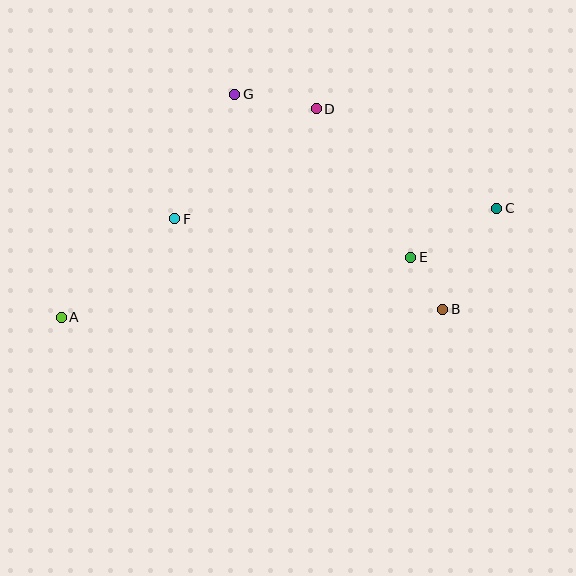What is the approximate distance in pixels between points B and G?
The distance between B and G is approximately 300 pixels.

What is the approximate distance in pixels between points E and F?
The distance between E and F is approximately 239 pixels.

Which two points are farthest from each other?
Points A and C are farthest from each other.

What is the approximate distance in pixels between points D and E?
The distance between D and E is approximately 176 pixels.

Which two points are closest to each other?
Points B and E are closest to each other.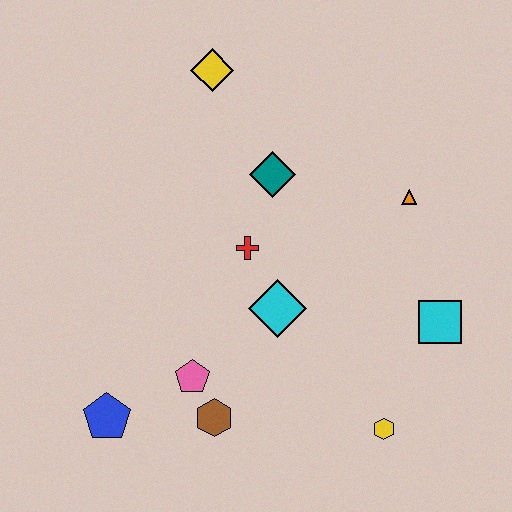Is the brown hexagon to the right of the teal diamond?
No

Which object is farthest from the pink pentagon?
The yellow diamond is farthest from the pink pentagon.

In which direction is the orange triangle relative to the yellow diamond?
The orange triangle is to the right of the yellow diamond.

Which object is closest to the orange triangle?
The cyan square is closest to the orange triangle.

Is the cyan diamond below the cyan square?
No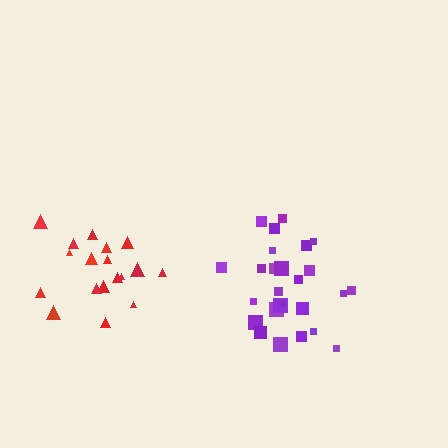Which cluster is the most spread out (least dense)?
Purple.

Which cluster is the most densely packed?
Red.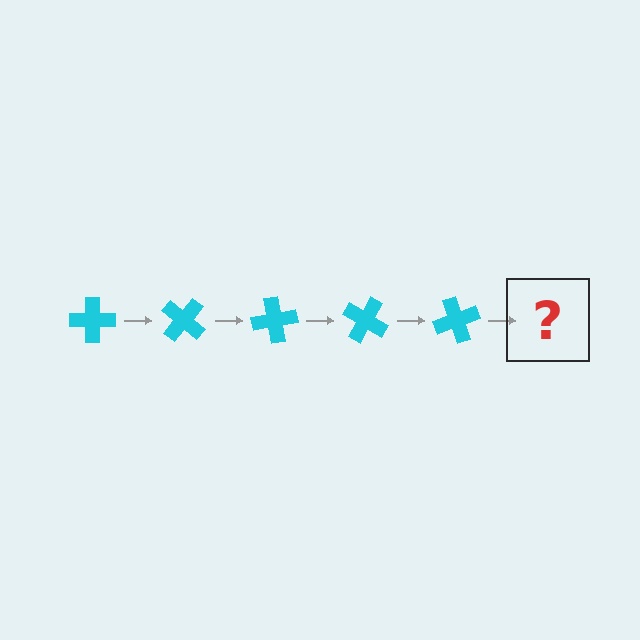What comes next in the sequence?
The next element should be a cyan cross rotated 200 degrees.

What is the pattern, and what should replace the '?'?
The pattern is that the cross rotates 40 degrees each step. The '?' should be a cyan cross rotated 200 degrees.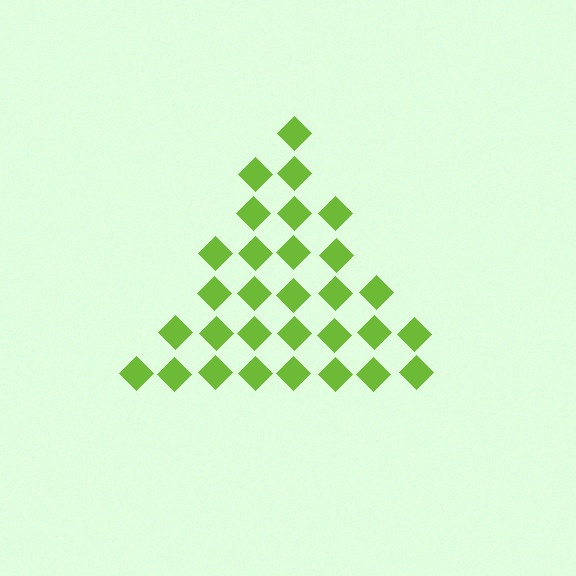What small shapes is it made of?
It is made of small diamonds.